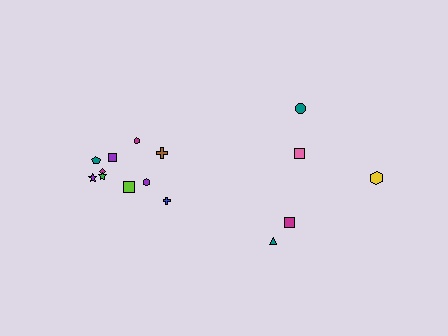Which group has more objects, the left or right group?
The left group.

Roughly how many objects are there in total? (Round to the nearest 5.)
Roughly 15 objects in total.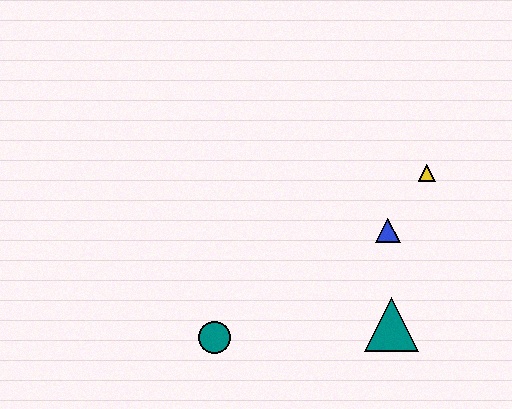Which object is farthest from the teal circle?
The yellow triangle is farthest from the teal circle.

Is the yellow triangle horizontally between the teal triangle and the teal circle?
No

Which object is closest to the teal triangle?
The blue triangle is closest to the teal triangle.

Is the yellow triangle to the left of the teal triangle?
No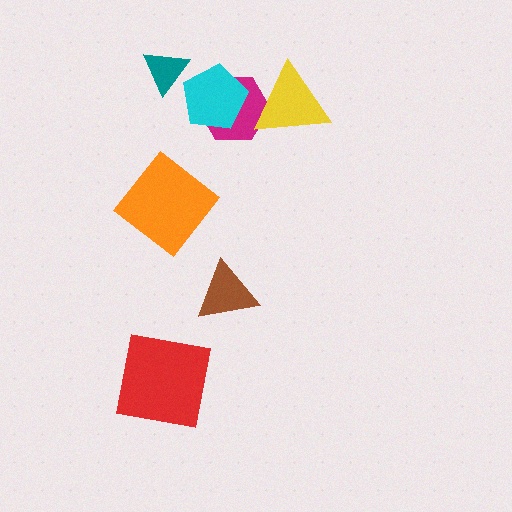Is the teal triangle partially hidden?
No, no other shape covers it.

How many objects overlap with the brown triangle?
0 objects overlap with the brown triangle.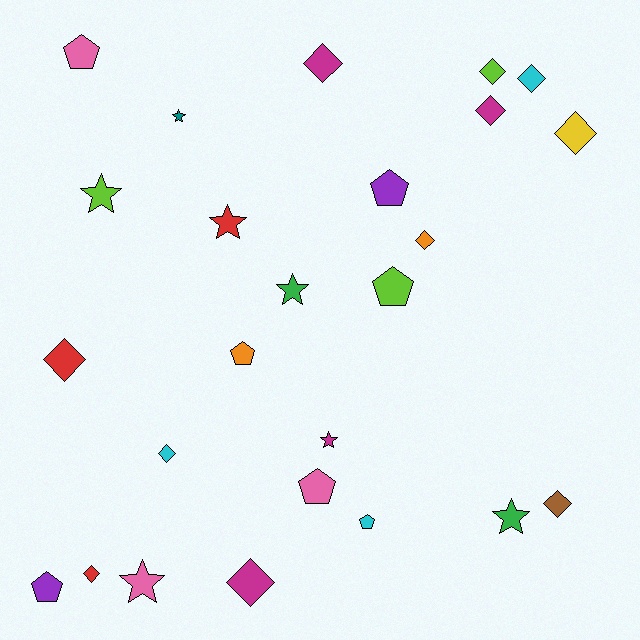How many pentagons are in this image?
There are 7 pentagons.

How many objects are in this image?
There are 25 objects.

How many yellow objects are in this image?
There is 1 yellow object.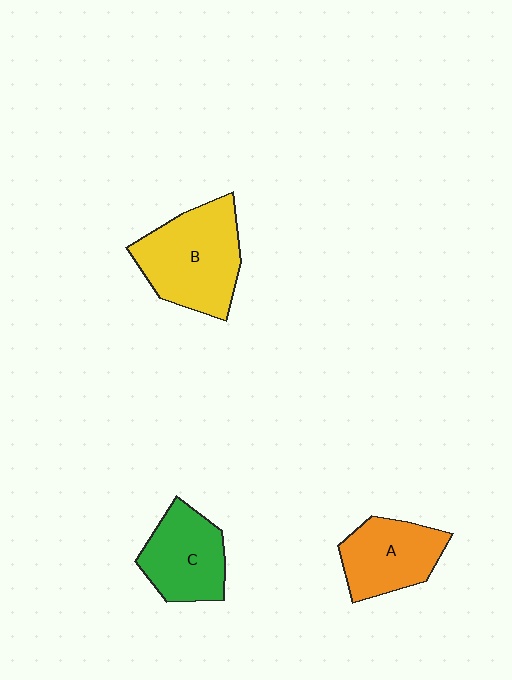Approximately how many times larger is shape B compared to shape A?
Approximately 1.4 times.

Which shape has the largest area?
Shape B (yellow).